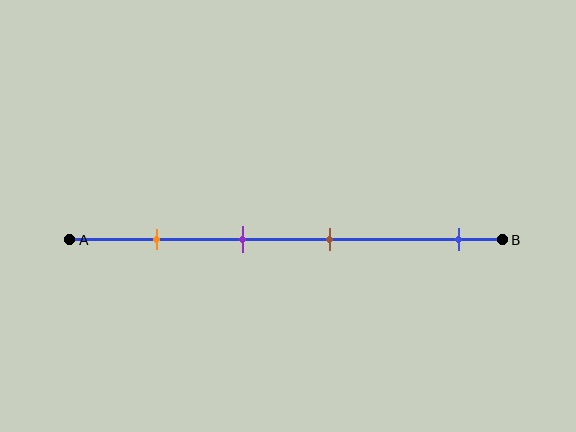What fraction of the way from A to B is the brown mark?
The brown mark is approximately 60% (0.6) of the way from A to B.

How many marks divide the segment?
There are 4 marks dividing the segment.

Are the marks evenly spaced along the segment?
No, the marks are not evenly spaced.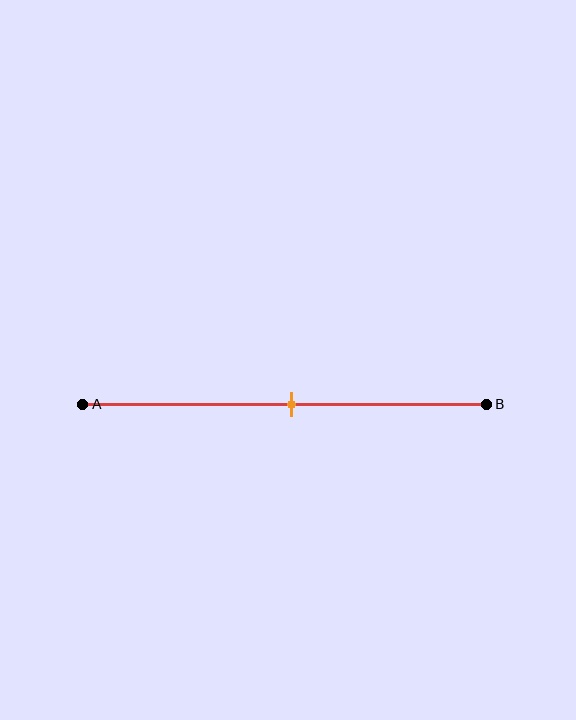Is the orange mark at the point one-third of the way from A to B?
No, the mark is at about 50% from A, not at the 33% one-third point.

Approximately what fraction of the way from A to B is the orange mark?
The orange mark is approximately 50% of the way from A to B.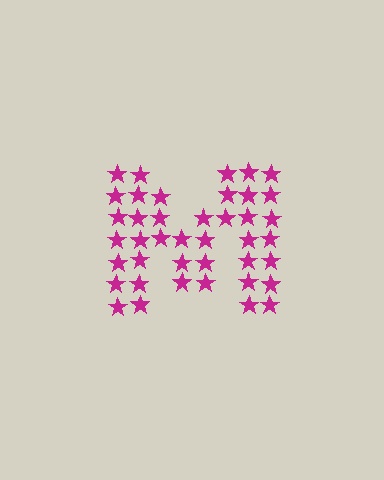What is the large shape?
The large shape is the letter M.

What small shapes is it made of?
It is made of small stars.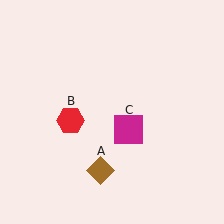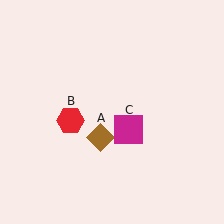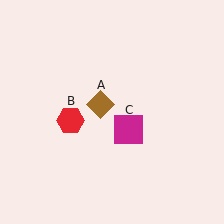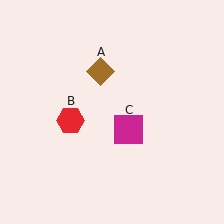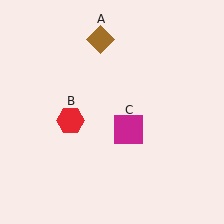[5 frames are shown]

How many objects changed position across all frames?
1 object changed position: brown diamond (object A).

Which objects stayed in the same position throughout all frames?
Red hexagon (object B) and magenta square (object C) remained stationary.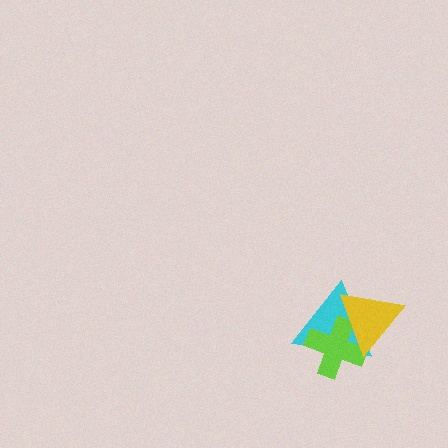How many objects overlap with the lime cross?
2 objects overlap with the lime cross.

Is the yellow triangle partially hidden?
No, no other shape covers it.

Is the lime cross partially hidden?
Yes, it is partially covered by another shape.